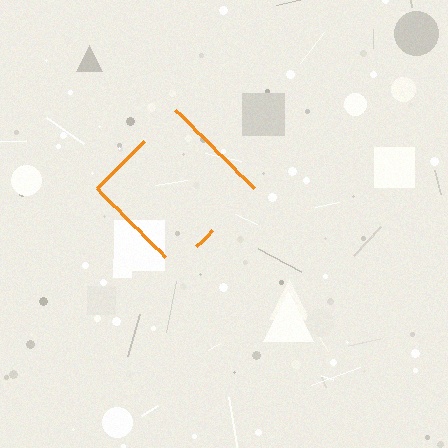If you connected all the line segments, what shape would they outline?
They would outline a diamond.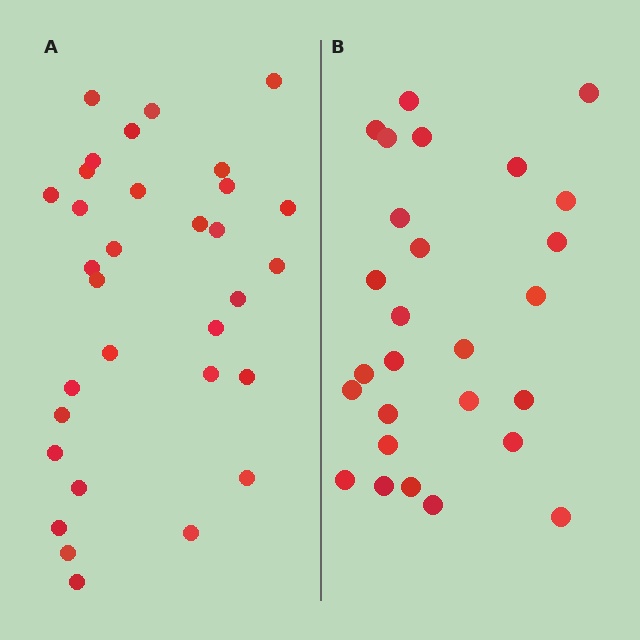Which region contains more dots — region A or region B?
Region A (the left region) has more dots.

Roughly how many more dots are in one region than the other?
Region A has about 5 more dots than region B.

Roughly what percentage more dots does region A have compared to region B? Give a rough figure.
About 20% more.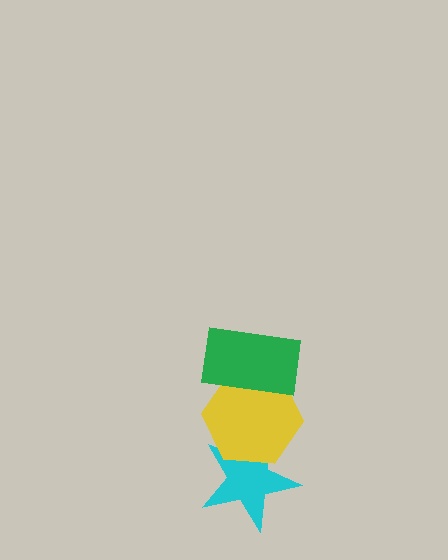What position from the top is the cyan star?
The cyan star is 3rd from the top.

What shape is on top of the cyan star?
The yellow hexagon is on top of the cyan star.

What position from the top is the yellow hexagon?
The yellow hexagon is 2nd from the top.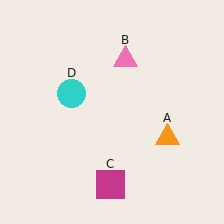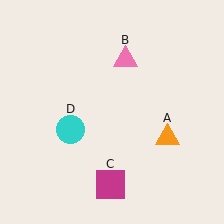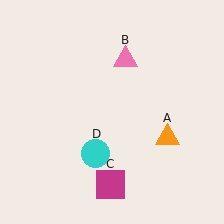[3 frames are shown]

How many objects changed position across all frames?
1 object changed position: cyan circle (object D).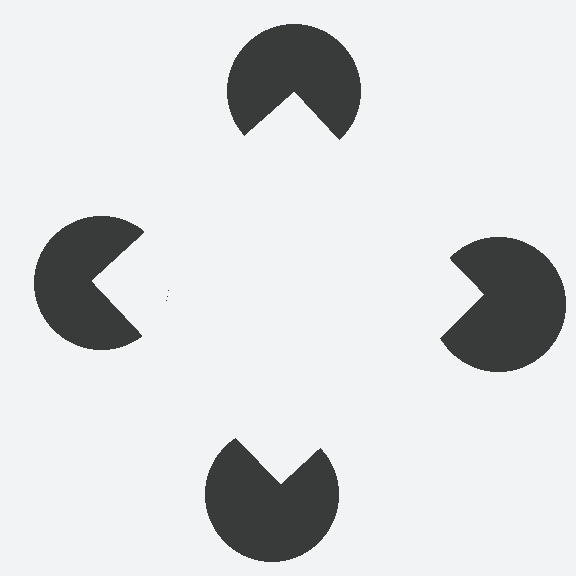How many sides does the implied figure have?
4 sides.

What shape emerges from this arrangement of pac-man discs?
An illusory square — its edges are inferred from the aligned wedge cuts in the pac-man discs, not physically drawn.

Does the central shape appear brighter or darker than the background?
It typically appears slightly brighter than the background, even though no actual brightness change is drawn.